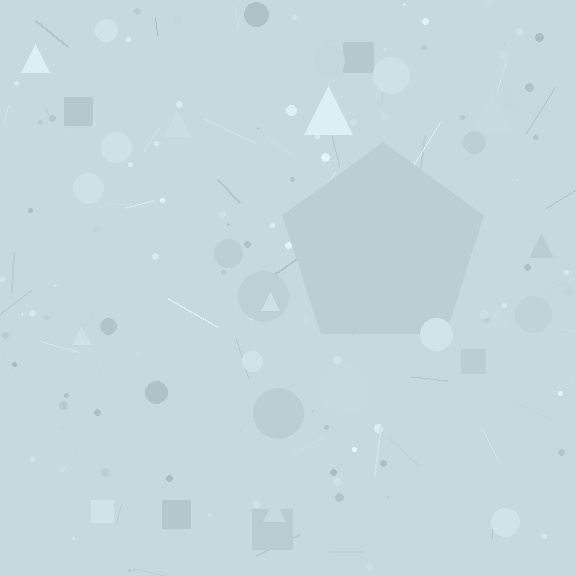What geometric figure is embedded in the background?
A pentagon is embedded in the background.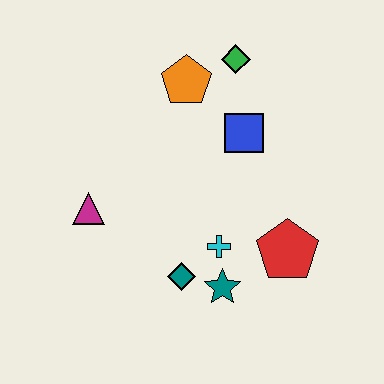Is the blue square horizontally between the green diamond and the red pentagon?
Yes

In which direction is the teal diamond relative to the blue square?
The teal diamond is below the blue square.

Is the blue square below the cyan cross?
No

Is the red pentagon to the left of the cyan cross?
No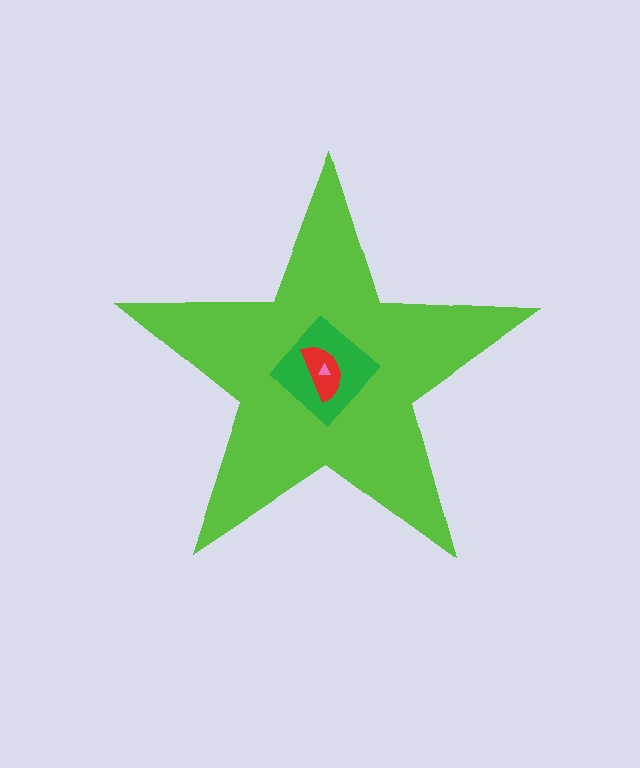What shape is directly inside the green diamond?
The red semicircle.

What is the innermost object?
The pink triangle.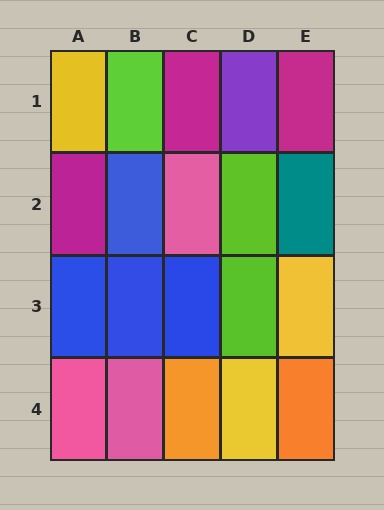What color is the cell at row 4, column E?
Orange.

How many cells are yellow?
3 cells are yellow.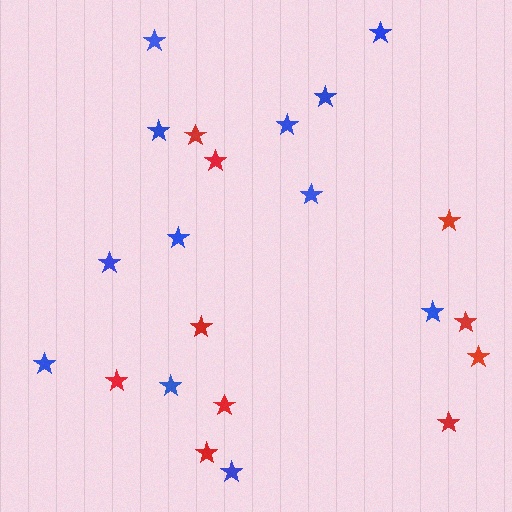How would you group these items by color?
There are 2 groups: one group of blue stars (12) and one group of red stars (10).